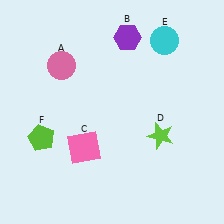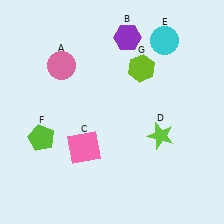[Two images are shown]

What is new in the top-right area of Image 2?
A lime hexagon (G) was added in the top-right area of Image 2.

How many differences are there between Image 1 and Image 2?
There is 1 difference between the two images.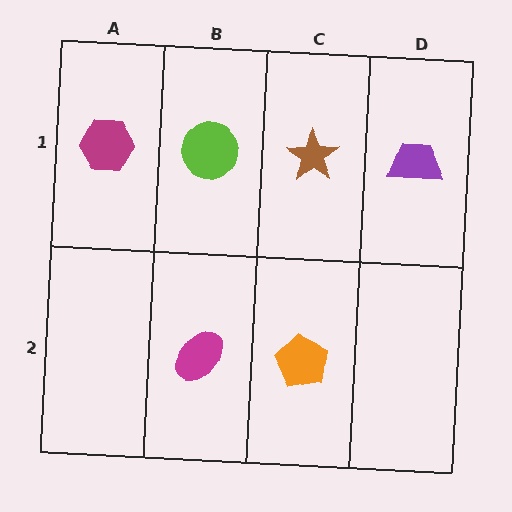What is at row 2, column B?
A magenta ellipse.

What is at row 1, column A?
A magenta hexagon.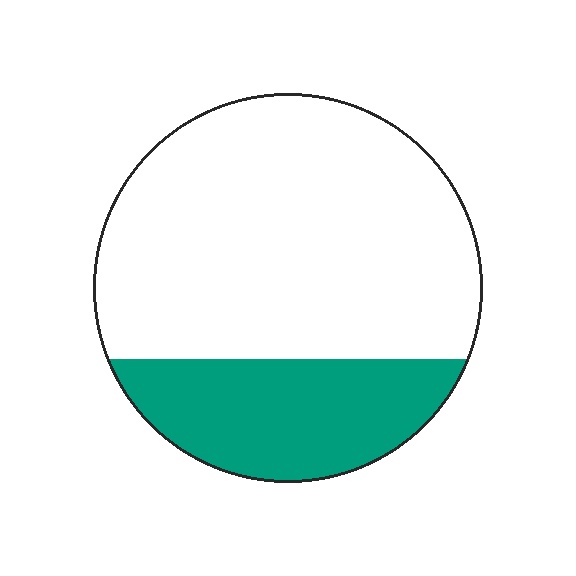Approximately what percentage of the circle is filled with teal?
Approximately 25%.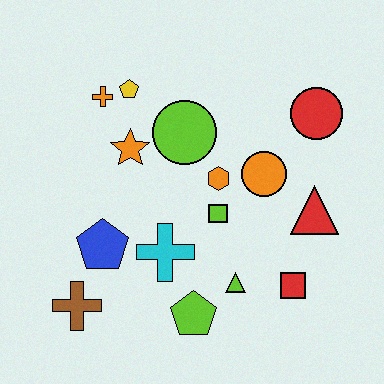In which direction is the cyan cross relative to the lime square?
The cyan cross is to the left of the lime square.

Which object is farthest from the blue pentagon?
The red circle is farthest from the blue pentagon.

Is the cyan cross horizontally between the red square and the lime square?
No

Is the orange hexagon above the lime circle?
No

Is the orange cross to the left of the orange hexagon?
Yes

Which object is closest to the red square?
The lime triangle is closest to the red square.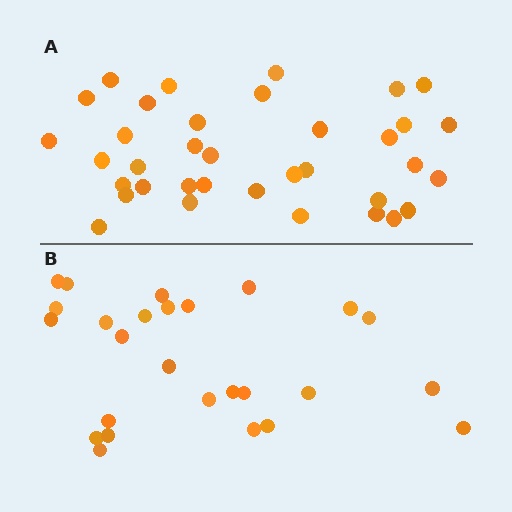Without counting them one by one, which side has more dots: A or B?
Region A (the top region) has more dots.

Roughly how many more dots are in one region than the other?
Region A has roughly 10 or so more dots than region B.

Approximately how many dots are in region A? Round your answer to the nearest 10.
About 40 dots. (The exact count is 36, which rounds to 40.)